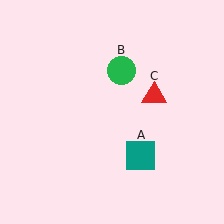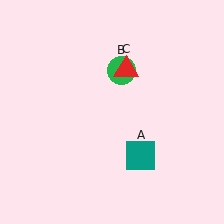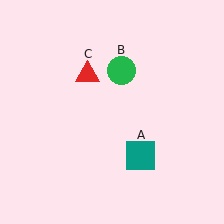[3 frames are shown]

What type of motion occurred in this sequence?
The red triangle (object C) rotated counterclockwise around the center of the scene.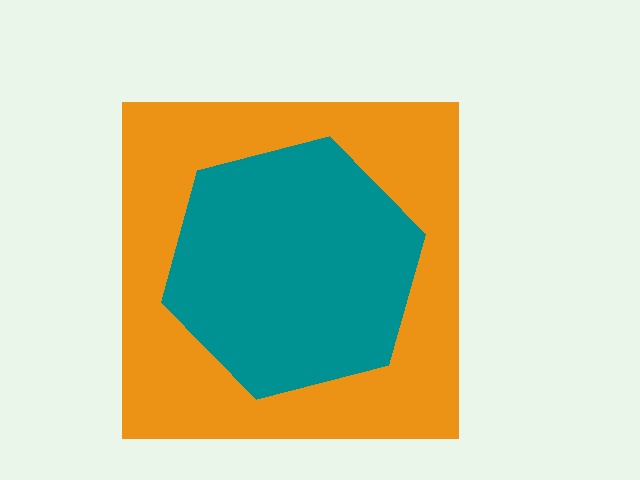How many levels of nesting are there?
2.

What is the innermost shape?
The teal hexagon.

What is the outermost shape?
The orange square.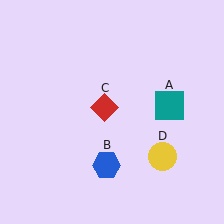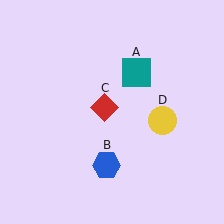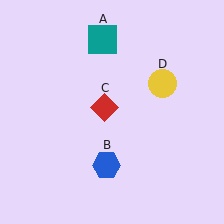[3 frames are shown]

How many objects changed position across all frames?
2 objects changed position: teal square (object A), yellow circle (object D).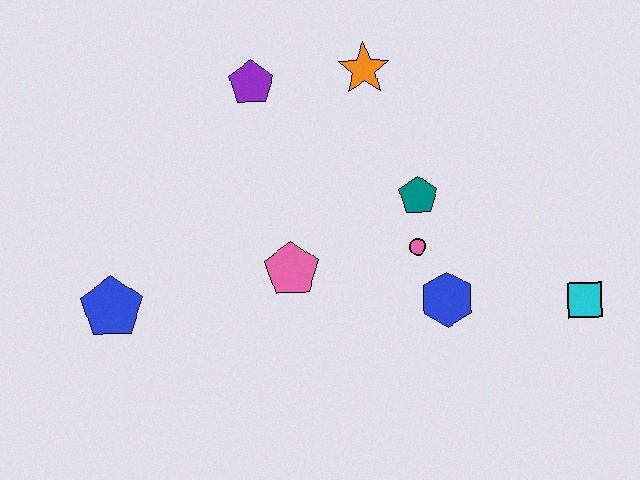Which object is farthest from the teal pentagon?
The blue pentagon is farthest from the teal pentagon.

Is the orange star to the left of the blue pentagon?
No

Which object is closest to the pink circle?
The teal pentagon is closest to the pink circle.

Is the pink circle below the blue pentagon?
No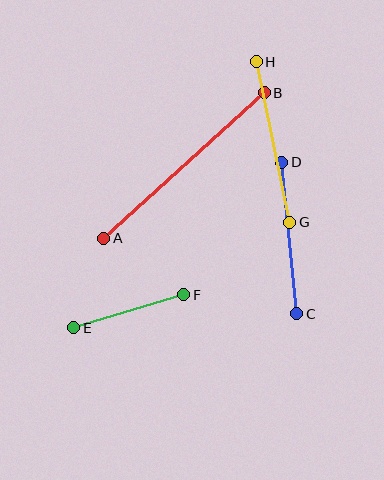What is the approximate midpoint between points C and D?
The midpoint is at approximately (289, 238) pixels.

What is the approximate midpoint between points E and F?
The midpoint is at approximately (129, 311) pixels.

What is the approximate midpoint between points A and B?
The midpoint is at approximately (184, 165) pixels.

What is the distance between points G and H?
The distance is approximately 164 pixels.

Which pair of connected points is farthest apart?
Points A and B are farthest apart.